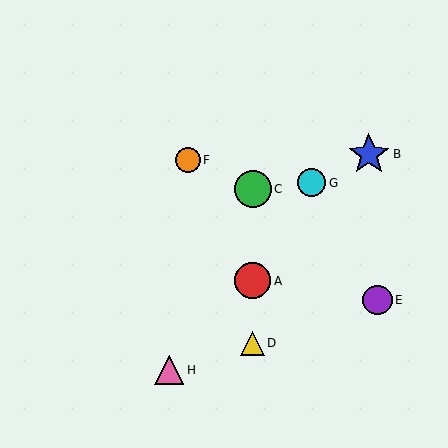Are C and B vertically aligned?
No, C is at x≈253 and B is at x≈369.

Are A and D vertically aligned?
Yes, both are at x≈253.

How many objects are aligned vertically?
3 objects (A, C, D) are aligned vertically.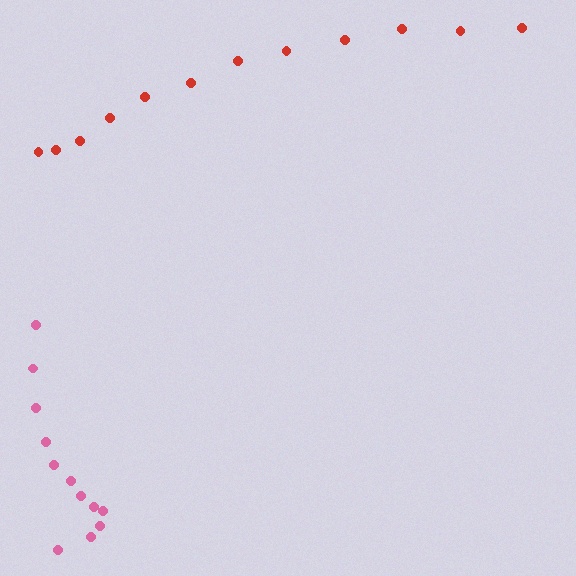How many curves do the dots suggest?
There are 2 distinct paths.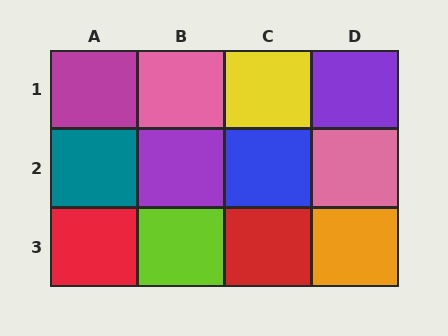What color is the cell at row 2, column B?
Purple.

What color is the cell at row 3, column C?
Red.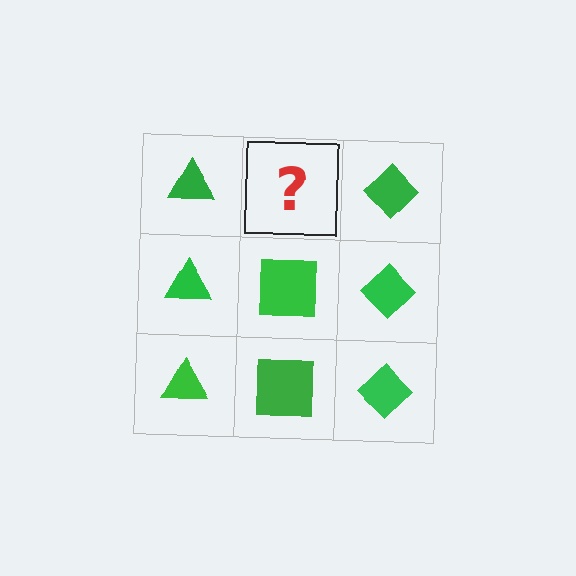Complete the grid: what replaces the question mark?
The question mark should be replaced with a green square.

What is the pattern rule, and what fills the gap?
The rule is that each column has a consistent shape. The gap should be filled with a green square.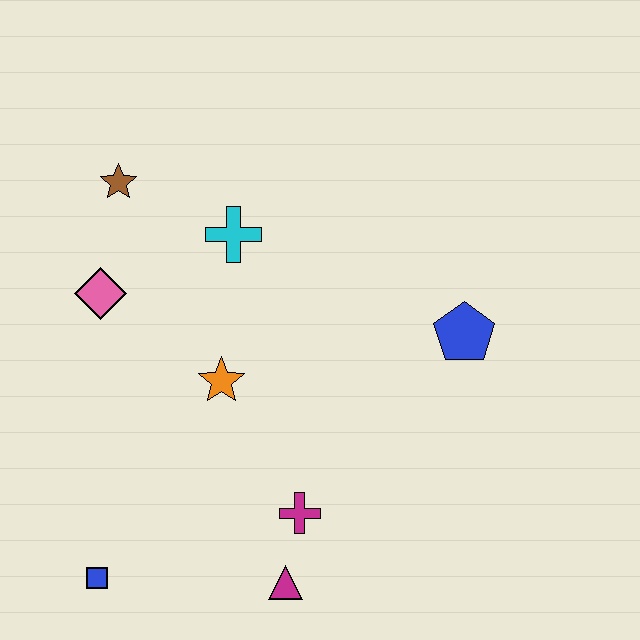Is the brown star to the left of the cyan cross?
Yes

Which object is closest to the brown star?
The pink diamond is closest to the brown star.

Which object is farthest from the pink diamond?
The blue pentagon is farthest from the pink diamond.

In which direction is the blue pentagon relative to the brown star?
The blue pentagon is to the right of the brown star.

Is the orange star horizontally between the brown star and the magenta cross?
Yes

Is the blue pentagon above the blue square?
Yes